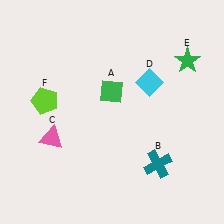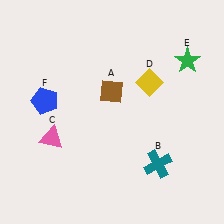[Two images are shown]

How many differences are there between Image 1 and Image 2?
There are 3 differences between the two images.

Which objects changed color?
A changed from green to brown. D changed from cyan to yellow. F changed from lime to blue.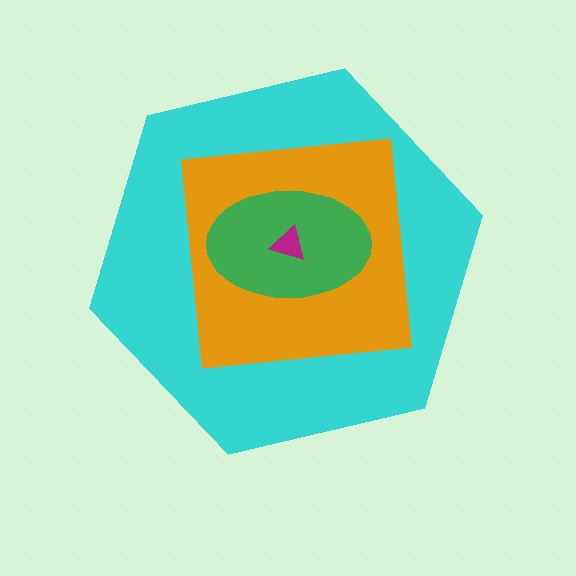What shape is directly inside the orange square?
The green ellipse.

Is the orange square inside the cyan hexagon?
Yes.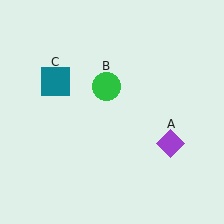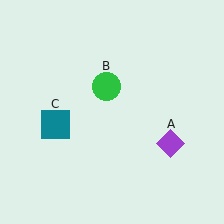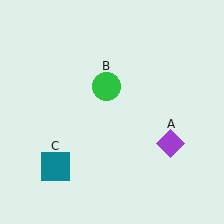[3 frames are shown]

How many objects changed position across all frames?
1 object changed position: teal square (object C).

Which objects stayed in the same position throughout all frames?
Purple diamond (object A) and green circle (object B) remained stationary.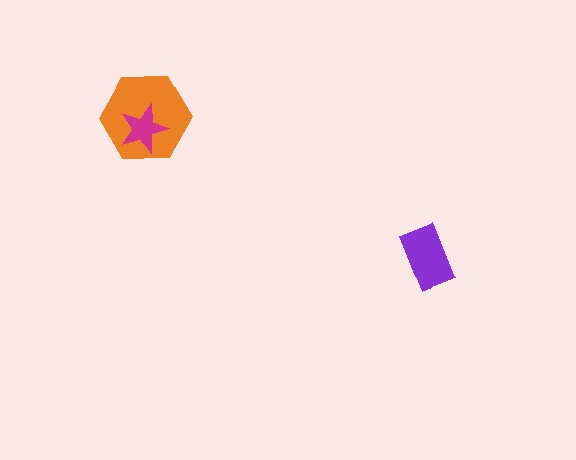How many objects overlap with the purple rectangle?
0 objects overlap with the purple rectangle.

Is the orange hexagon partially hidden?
Yes, it is partially covered by another shape.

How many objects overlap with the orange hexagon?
1 object overlaps with the orange hexagon.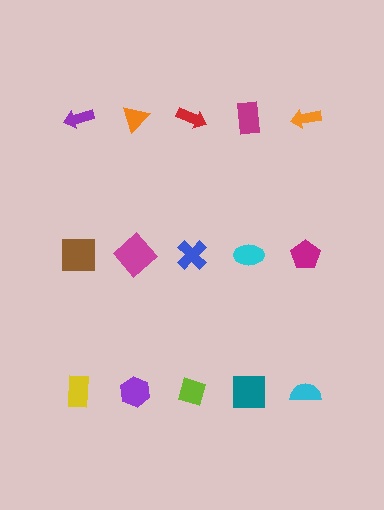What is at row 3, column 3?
A lime diamond.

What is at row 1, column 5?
An orange arrow.